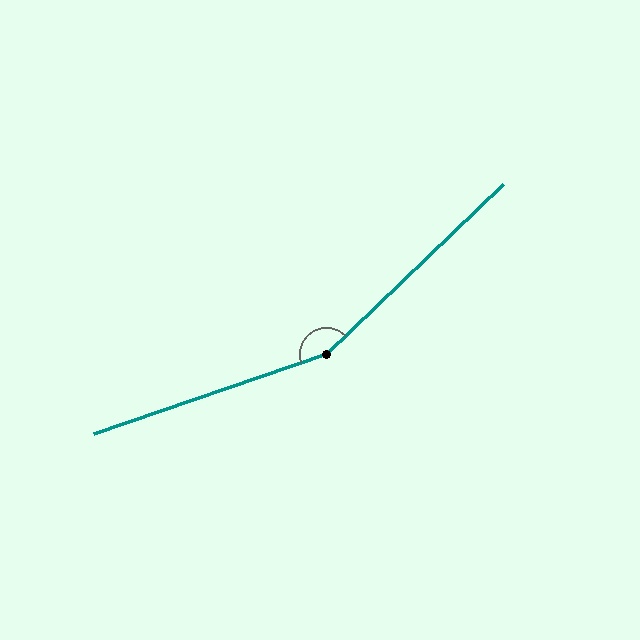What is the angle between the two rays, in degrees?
Approximately 155 degrees.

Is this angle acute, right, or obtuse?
It is obtuse.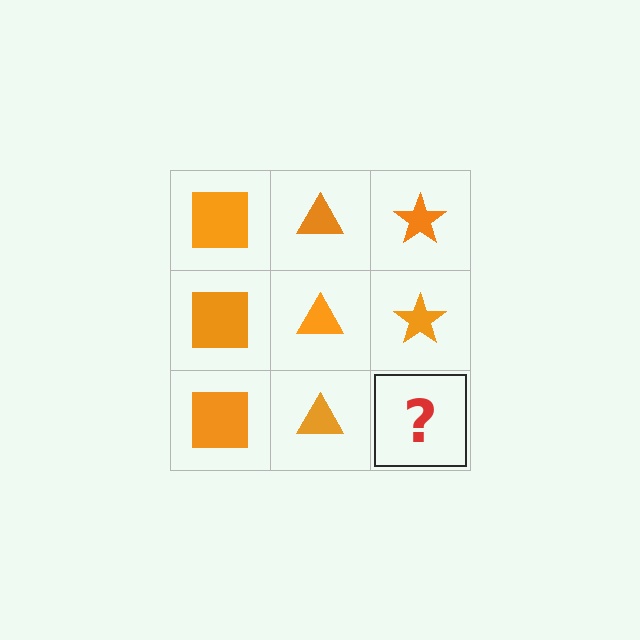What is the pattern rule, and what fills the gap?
The rule is that each column has a consistent shape. The gap should be filled with an orange star.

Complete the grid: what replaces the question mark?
The question mark should be replaced with an orange star.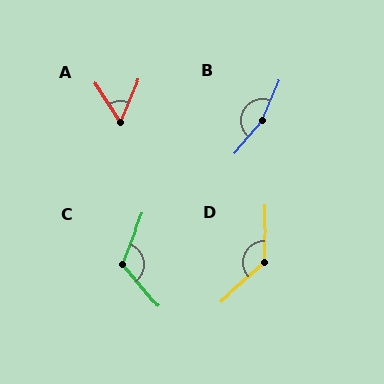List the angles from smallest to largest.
A (56°), C (118°), D (133°), B (162°).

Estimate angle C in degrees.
Approximately 118 degrees.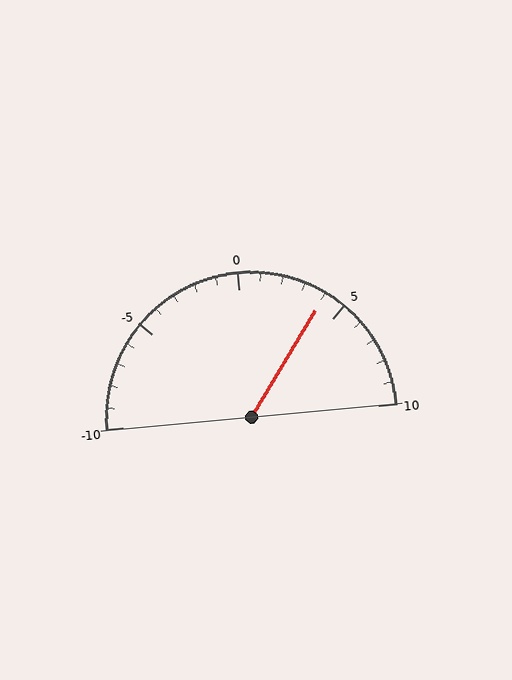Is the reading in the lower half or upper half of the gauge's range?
The reading is in the upper half of the range (-10 to 10).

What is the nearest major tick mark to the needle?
The nearest major tick mark is 5.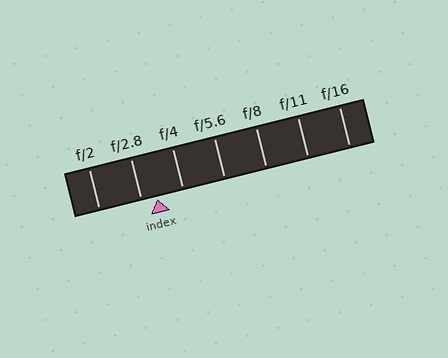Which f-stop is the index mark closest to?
The index mark is closest to f/2.8.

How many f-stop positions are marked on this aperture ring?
There are 7 f-stop positions marked.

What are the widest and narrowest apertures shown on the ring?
The widest aperture shown is f/2 and the narrowest is f/16.